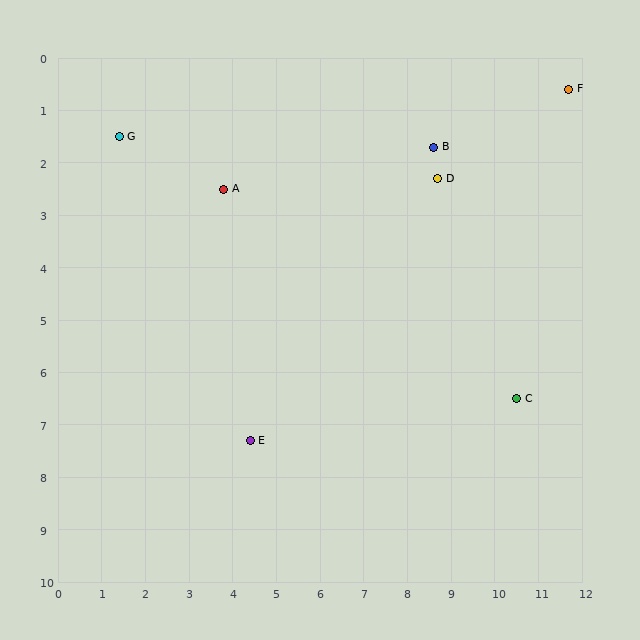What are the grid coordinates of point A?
Point A is at approximately (3.8, 2.5).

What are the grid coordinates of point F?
Point F is at approximately (11.7, 0.6).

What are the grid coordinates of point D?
Point D is at approximately (8.7, 2.3).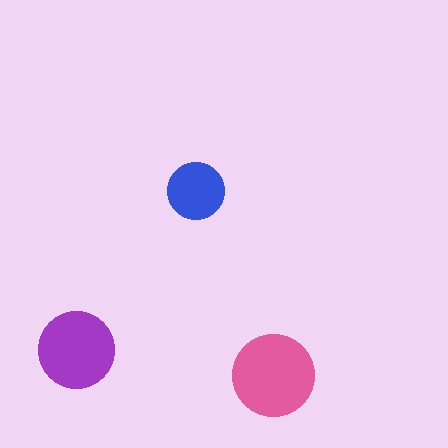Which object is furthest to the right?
The pink circle is rightmost.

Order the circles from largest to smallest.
the pink one, the purple one, the blue one.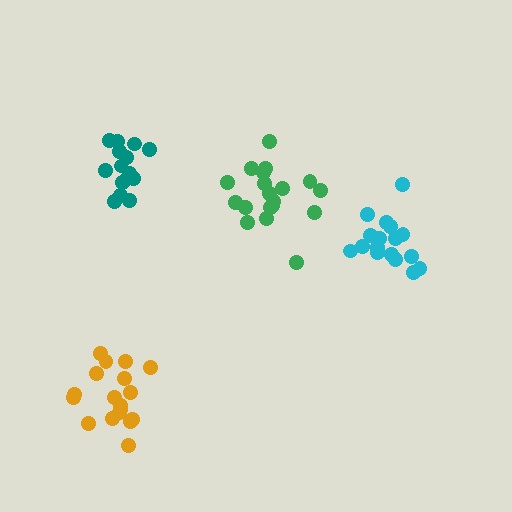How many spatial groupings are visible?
There are 4 spatial groupings.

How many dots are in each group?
Group 1: 15 dots, Group 2: 18 dots, Group 3: 17 dots, Group 4: 20 dots (70 total).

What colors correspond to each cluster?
The clusters are colored: teal, orange, cyan, green.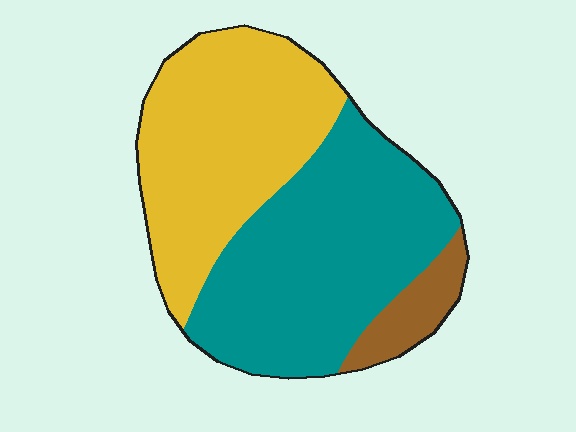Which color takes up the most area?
Teal, at roughly 50%.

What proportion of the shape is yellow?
Yellow covers about 40% of the shape.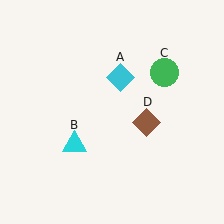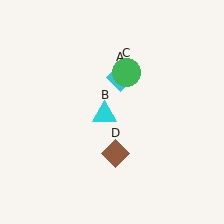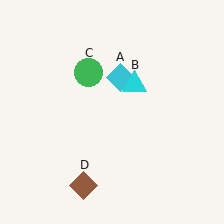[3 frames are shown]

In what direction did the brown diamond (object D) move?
The brown diamond (object D) moved down and to the left.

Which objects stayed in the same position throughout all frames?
Cyan diamond (object A) remained stationary.